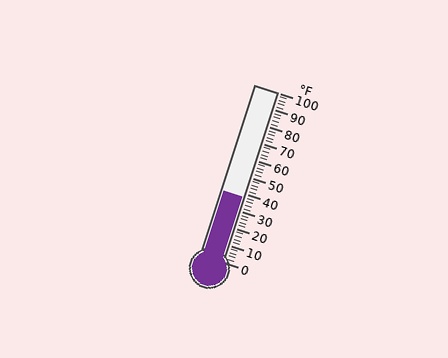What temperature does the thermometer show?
The thermometer shows approximately 38°F.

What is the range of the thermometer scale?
The thermometer scale ranges from 0°F to 100°F.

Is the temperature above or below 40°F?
The temperature is below 40°F.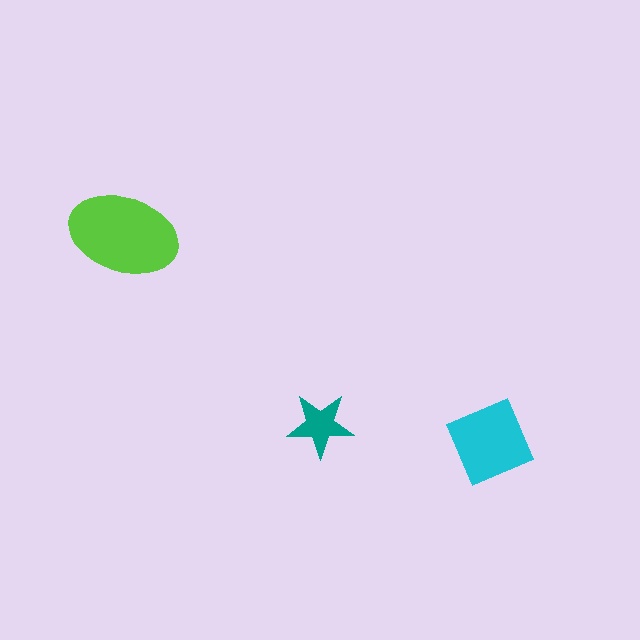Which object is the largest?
The lime ellipse.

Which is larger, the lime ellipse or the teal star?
The lime ellipse.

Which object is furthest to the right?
The cyan diamond is rightmost.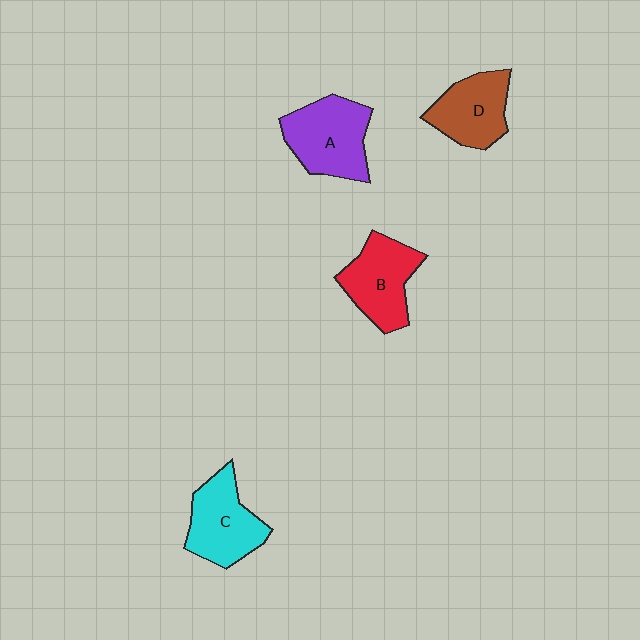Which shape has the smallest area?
Shape D (brown).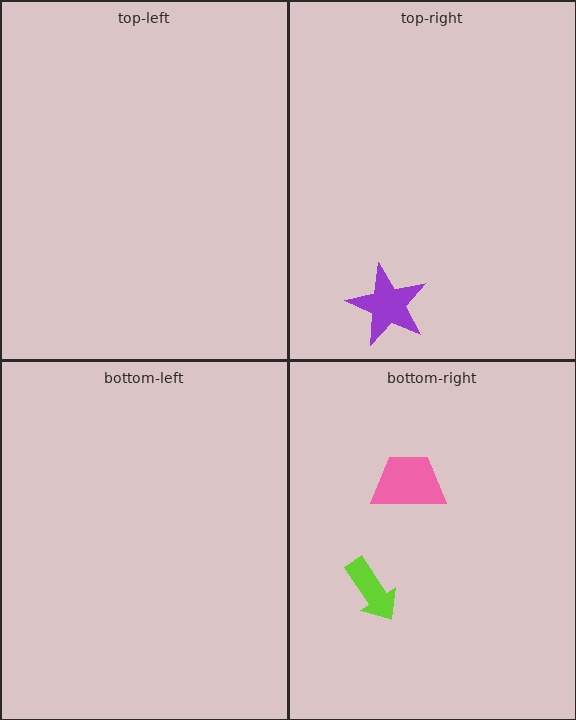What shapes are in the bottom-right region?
The lime arrow, the pink trapezoid.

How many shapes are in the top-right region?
1.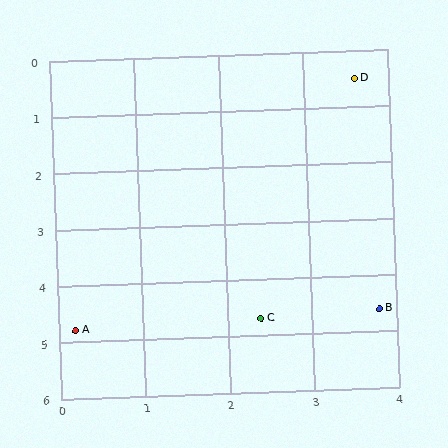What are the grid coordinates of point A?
Point A is at approximately (0.2, 4.8).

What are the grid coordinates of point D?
Point D is at approximately (3.6, 0.5).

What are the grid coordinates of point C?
Point C is at approximately (2.4, 4.7).